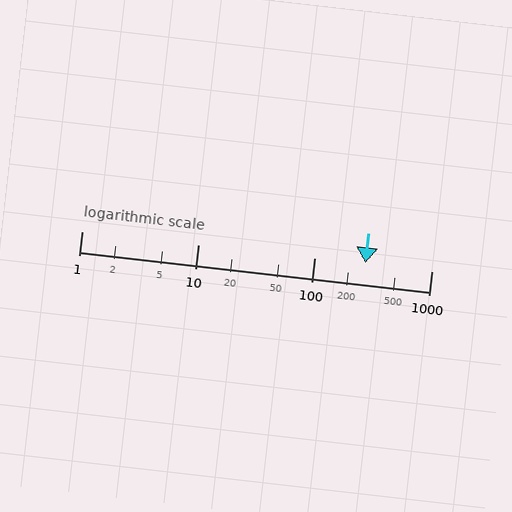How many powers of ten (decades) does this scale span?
The scale spans 3 decades, from 1 to 1000.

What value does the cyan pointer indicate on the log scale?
The pointer indicates approximately 270.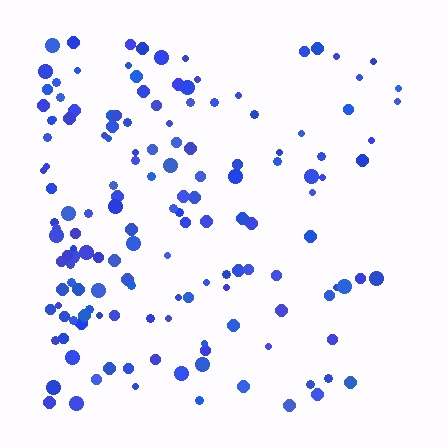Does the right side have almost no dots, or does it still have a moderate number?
Still a moderate number, just noticeably fewer than the left.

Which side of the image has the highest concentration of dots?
The left.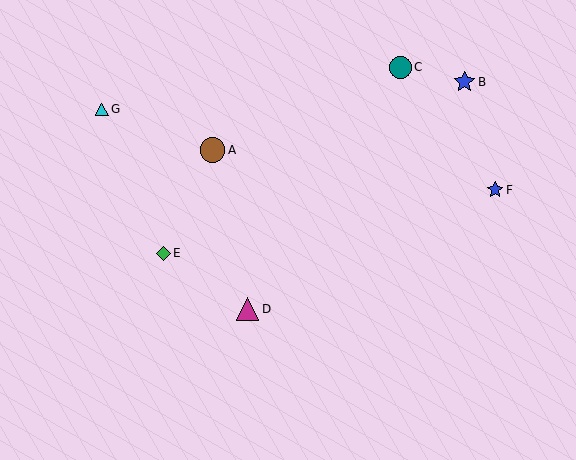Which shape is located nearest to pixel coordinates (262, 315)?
The magenta triangle (labeled D) at (248, 309) is nearest to that location.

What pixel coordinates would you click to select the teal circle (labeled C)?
Click at (401, 67) to select the teal circle C.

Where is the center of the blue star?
The center of the blue star is at (495, 190).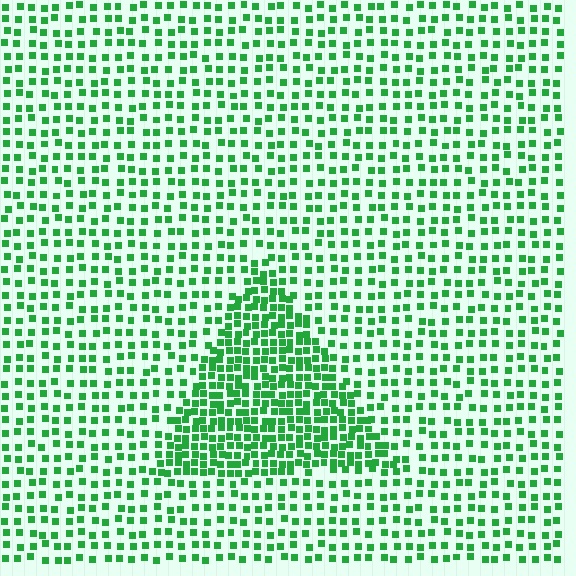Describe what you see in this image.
The image contains small green elements arranged at two different densities. A triangle-shaped region is visible where the elements are more densely packed than the surrounding area.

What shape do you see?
I see a triangle.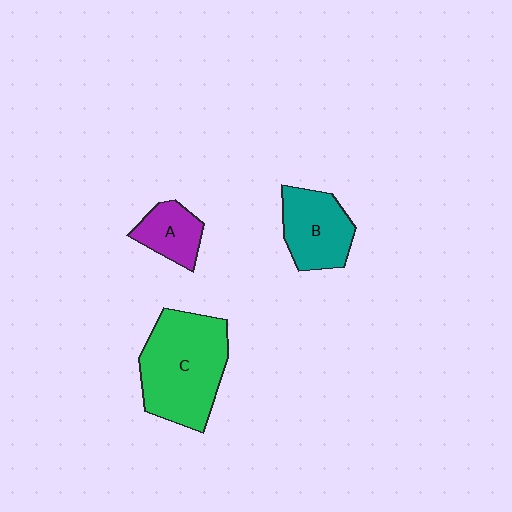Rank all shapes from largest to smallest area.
From largest to smallest: C (green), B (teal), A (purple).